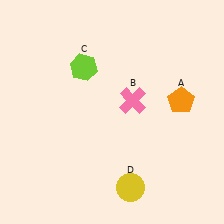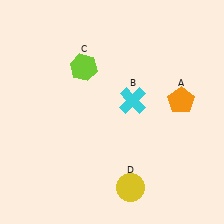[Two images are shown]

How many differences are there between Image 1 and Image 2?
There is 1 difference between the two images.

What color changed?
The cross (B) changed from pink in Image 1 to cyan in Image 2.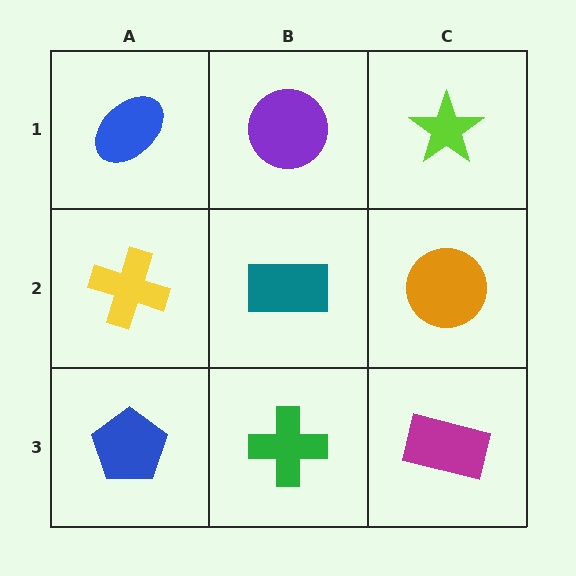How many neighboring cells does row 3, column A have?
2.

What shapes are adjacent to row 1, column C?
An orange circle (row 2, column C), a purple circle (row 1, column B).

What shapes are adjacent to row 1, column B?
A teal rectangle (row 2, column B), a blue ellipse (row 1, column A), a lime star (row 1, column C).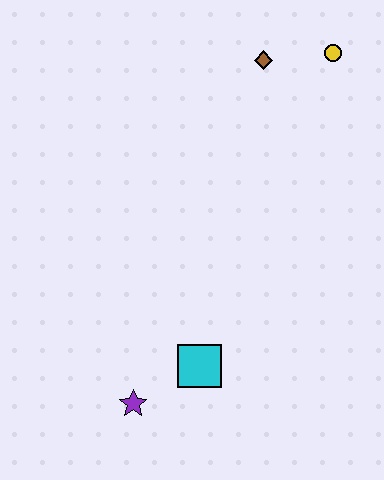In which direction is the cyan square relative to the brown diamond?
The cyan square is below the brown diamond.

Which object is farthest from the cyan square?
The yellow circle is farthest from the cyan square.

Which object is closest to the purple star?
The cyan square is closest to the purple star.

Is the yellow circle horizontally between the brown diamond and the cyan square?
No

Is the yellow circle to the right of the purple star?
Yes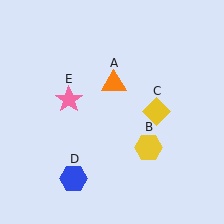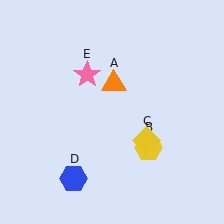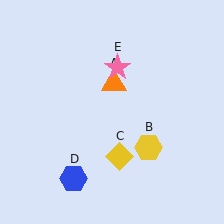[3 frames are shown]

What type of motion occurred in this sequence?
The yellow diamond (object C), pink star (object E) rotated clockwise around the center of the scene.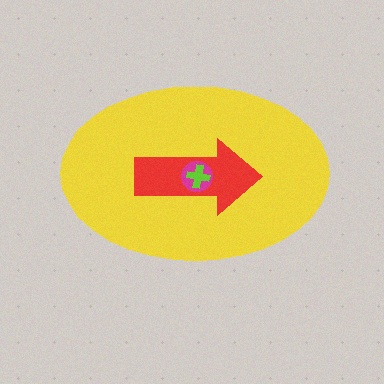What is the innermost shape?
The lime cross.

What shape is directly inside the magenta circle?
The lime cross.